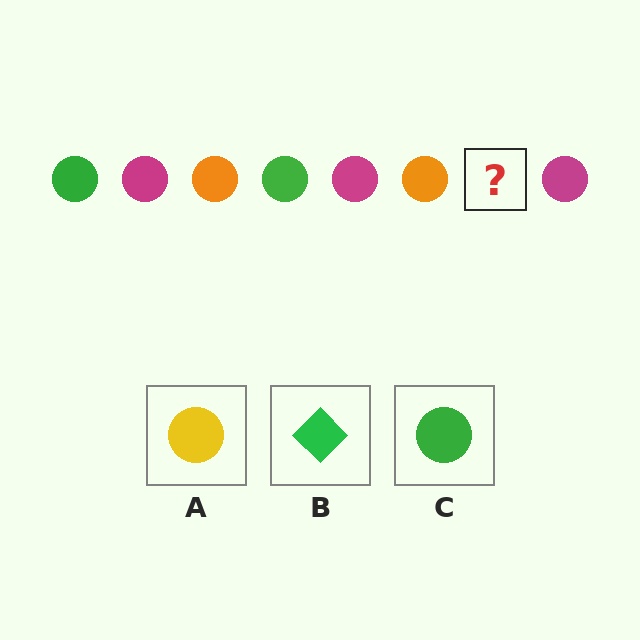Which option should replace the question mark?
Option C.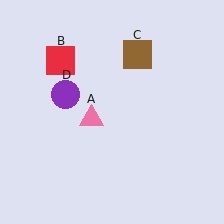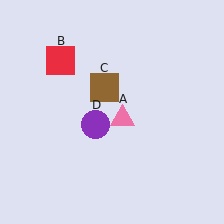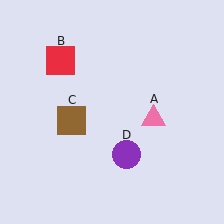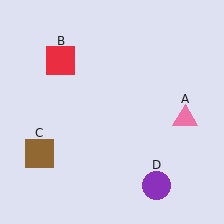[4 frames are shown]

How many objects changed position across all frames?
3 objects changed position: pink triangle (object A), brown square (object C), purple circle (object D).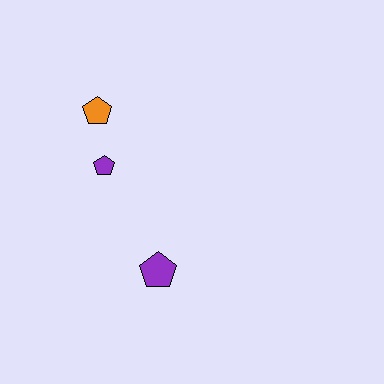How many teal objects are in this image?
There are no teal objects.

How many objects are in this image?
There are 3 objects.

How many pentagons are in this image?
There are 3 pentagons.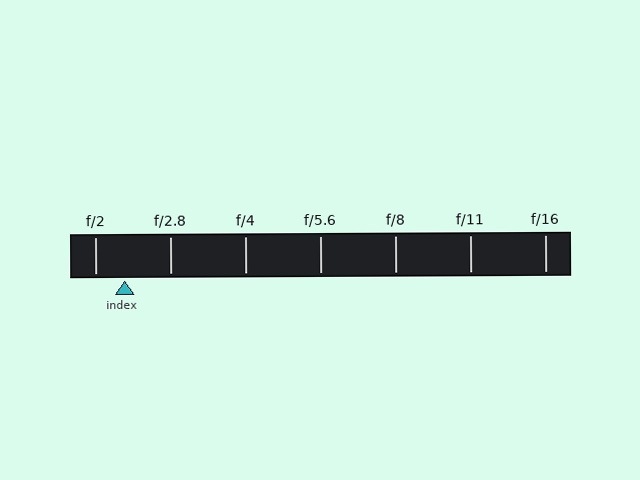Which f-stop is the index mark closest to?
The index mark is closest to f/2.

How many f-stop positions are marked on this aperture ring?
There are 7 f-stop positions marked.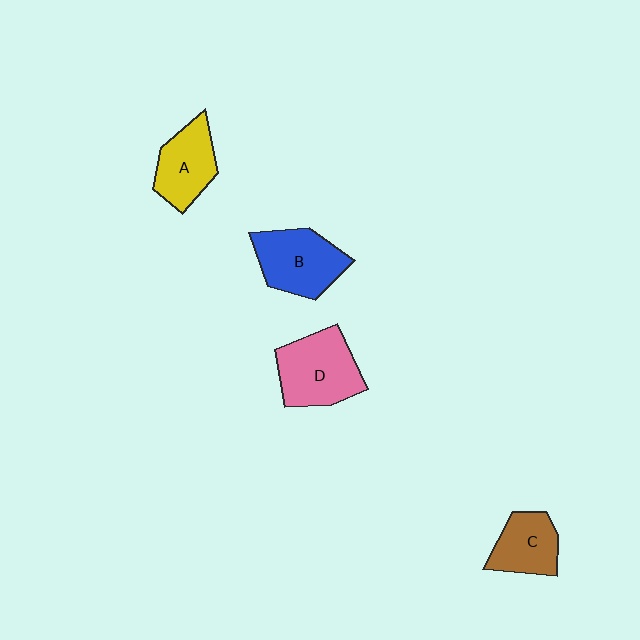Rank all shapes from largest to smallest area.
From largest to smallest: D (pink), B (blue), A (yellow), C (brown).